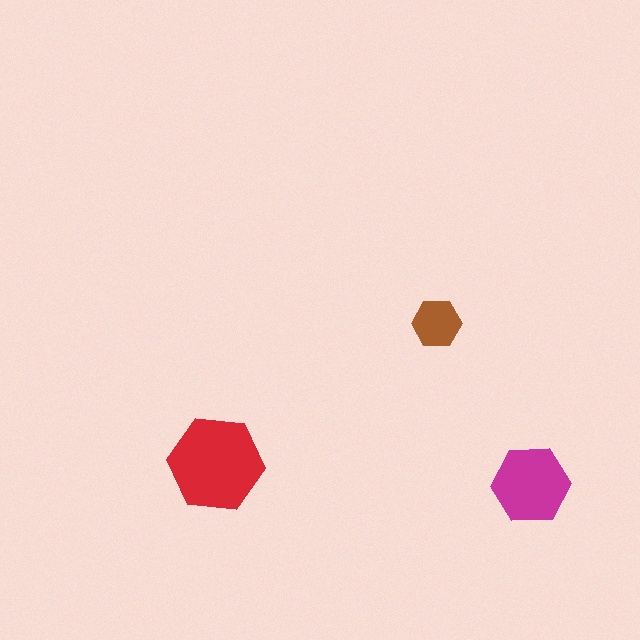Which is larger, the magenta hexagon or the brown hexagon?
The magenta one.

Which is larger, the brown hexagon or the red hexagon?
The red one.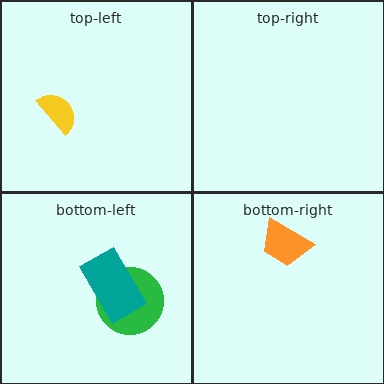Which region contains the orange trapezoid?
The bottom-right region.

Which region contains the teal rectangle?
The bottom-left region.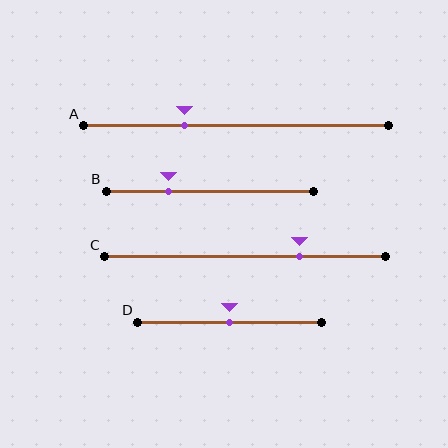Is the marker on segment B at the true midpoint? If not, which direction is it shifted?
No, the marker on segment B is shifted to the left by about 20% of the segment length.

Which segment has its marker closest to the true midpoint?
Segment D has its marker closest to the true midpoint.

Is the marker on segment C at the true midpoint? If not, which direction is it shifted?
No, the marker on segment C is shifted to the right by about 19% of the segment length.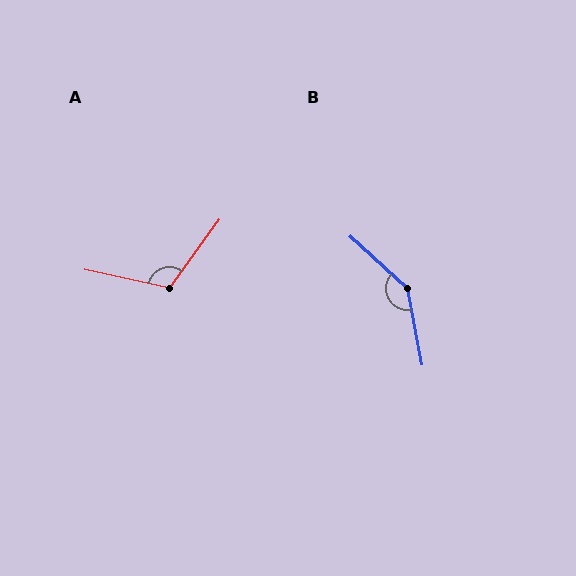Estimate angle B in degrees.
Approximately 143 degrees.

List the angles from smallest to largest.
A (114°), B (143°).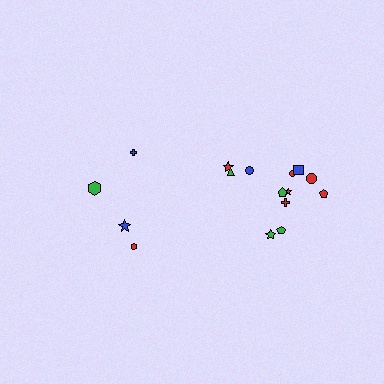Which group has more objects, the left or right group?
The right group.